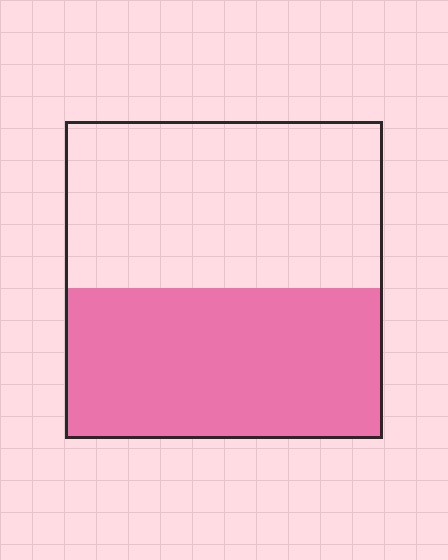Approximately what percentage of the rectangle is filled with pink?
Approximately 45%.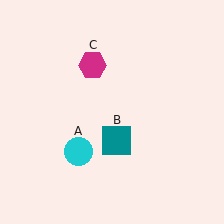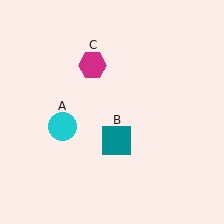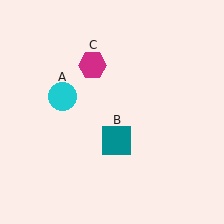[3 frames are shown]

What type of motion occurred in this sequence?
The cyan circle (object A) rotated clockwise around the center of the scene.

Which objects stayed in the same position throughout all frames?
Teal square (object B) and magenta hexagon (object C) remained stationary.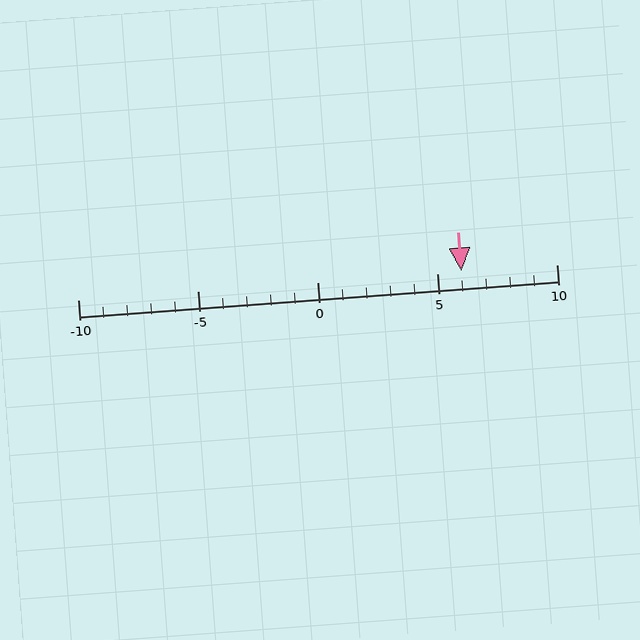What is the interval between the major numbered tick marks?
The major tick marks are spaced 5 units apart.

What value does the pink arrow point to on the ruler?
The pink arrow points to approximately 6.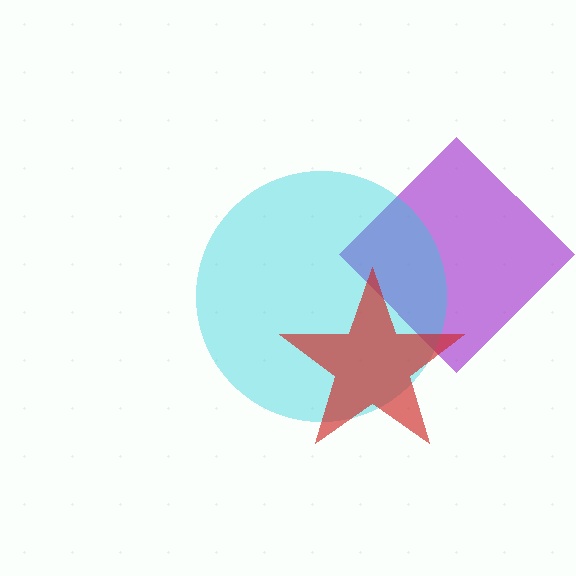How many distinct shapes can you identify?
There are 3 distinct shapes: a purple diamond, a cyan circle, a red star.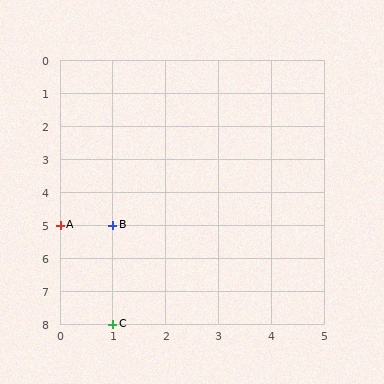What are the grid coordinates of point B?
Point B is at grid coordinates (1, 5).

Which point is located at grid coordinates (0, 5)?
Point A is at (0, 5).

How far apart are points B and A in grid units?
Points B and A are 1 column apart.